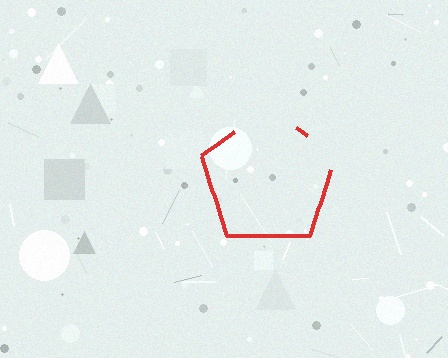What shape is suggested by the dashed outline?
The dashed outline suggests a pentagon.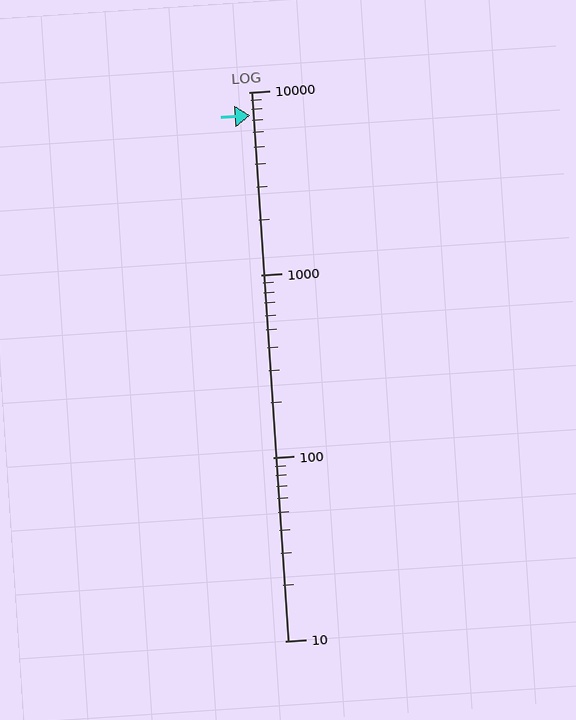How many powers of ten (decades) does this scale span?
The scale spans 3 decades, from 10 to 10000.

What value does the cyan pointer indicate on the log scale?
The pointer indicates approximately 7400.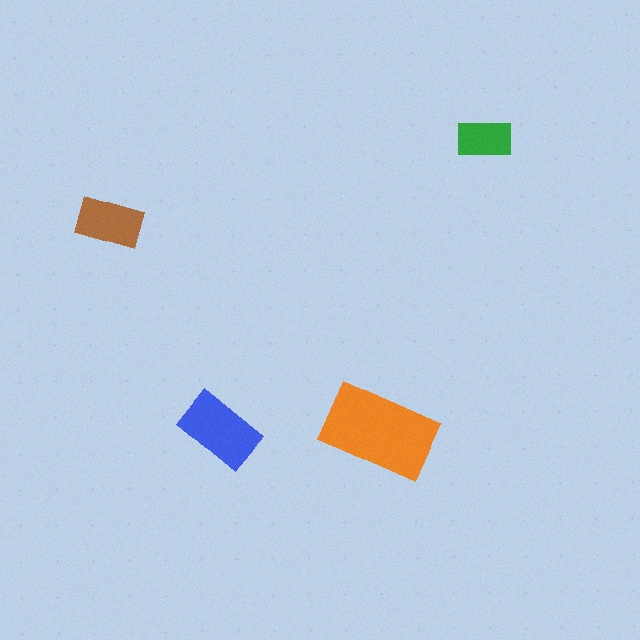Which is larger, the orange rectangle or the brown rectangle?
The orange one.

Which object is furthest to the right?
The green rectangle is rightmost.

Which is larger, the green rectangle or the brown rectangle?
The brown one.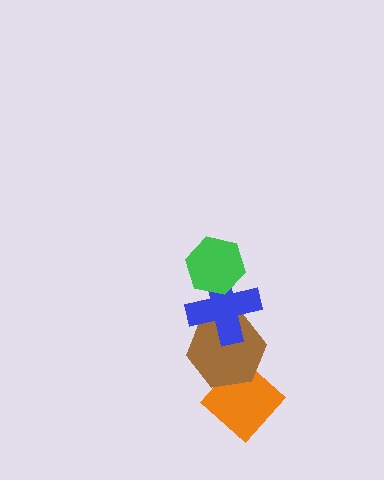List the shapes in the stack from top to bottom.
From top to bottom: the green hexagon, the blue cross, the brown hexagon, the orange diamond.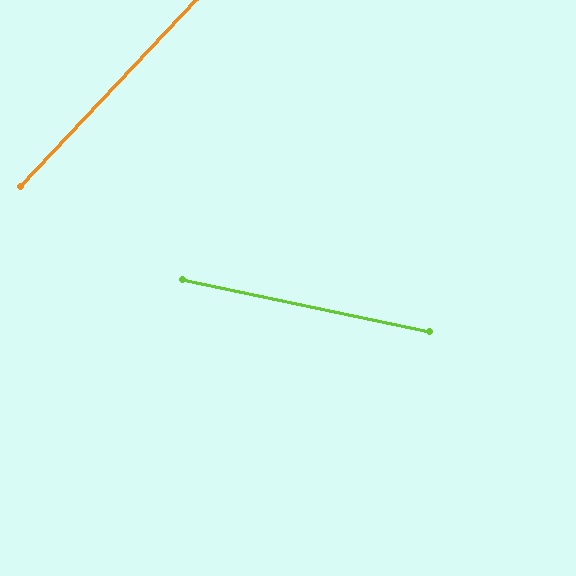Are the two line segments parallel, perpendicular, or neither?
Neither parallel nor perpendicular — they differ by about 59°.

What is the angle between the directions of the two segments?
Approximately 59 degrees.